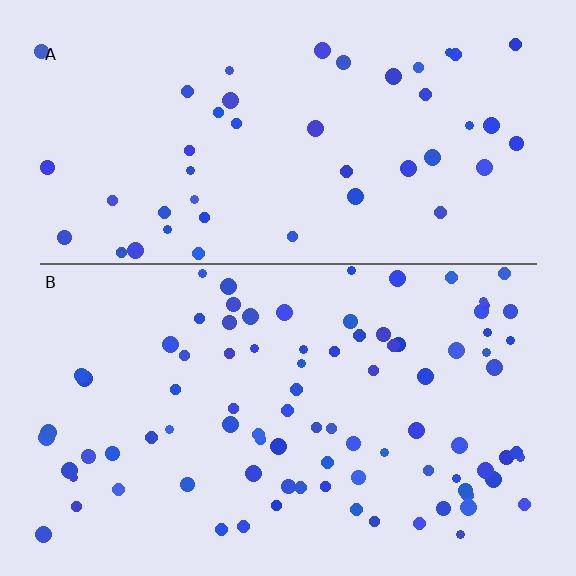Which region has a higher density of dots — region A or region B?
B (the bottom).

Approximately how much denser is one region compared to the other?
Approximately 1.9× — region B over region A.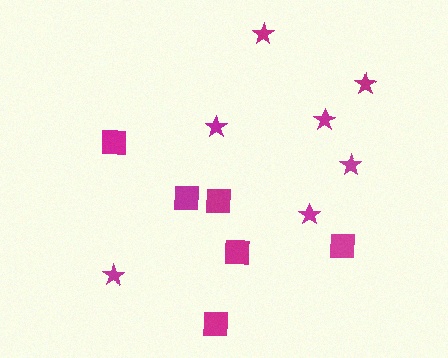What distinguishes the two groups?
There are 2 groups: one group of stars (7) and one group of squares (6).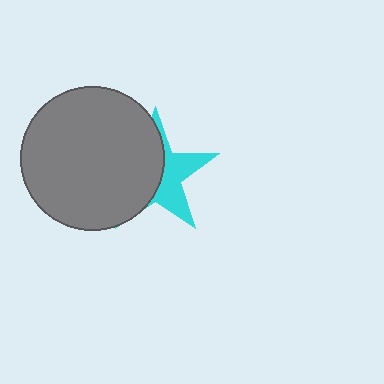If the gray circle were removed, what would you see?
You would see the complete cyan star.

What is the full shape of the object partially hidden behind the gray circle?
The partially hidden object is a cyan star.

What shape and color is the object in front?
The object in front is a gray circle.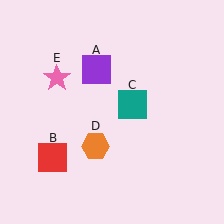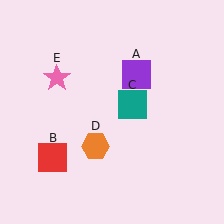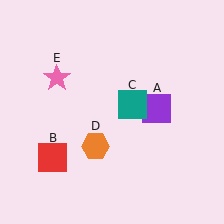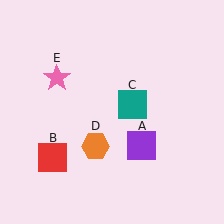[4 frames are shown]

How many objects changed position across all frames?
1 object changed position: purple square (object A).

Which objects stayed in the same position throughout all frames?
Red square (object B) and teal square (object C) and orange hexagon (object D) and pink star (object E) remained stationary.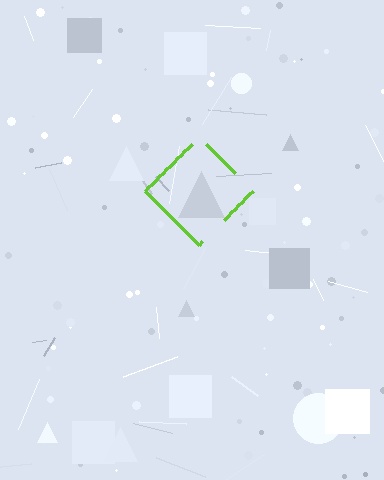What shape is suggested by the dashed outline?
The dashed outline suggests a diamond.